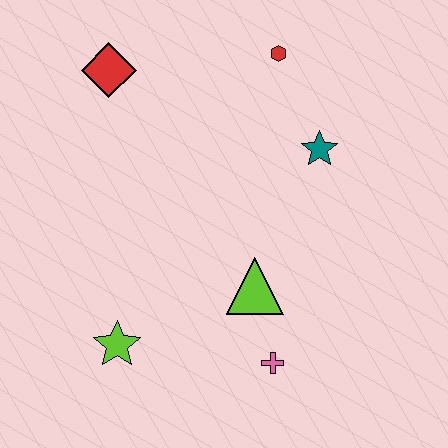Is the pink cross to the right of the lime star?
Yes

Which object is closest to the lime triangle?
The pink cross is closest to the lime triangle.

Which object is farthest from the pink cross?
The red diamond is farthest from the pink cross.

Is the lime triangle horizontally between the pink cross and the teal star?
No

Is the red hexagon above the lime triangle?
Yes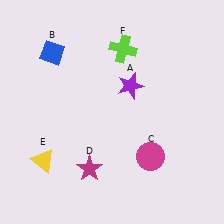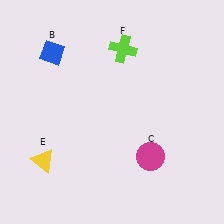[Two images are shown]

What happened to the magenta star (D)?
The magenta star (D) was removed in Image 2. It was in the bottom-left area of Image 1.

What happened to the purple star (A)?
The purple star (A) was removed in Image 2. It was in the top-right area of Image 1.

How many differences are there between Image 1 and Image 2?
There are 2 differences between the two images.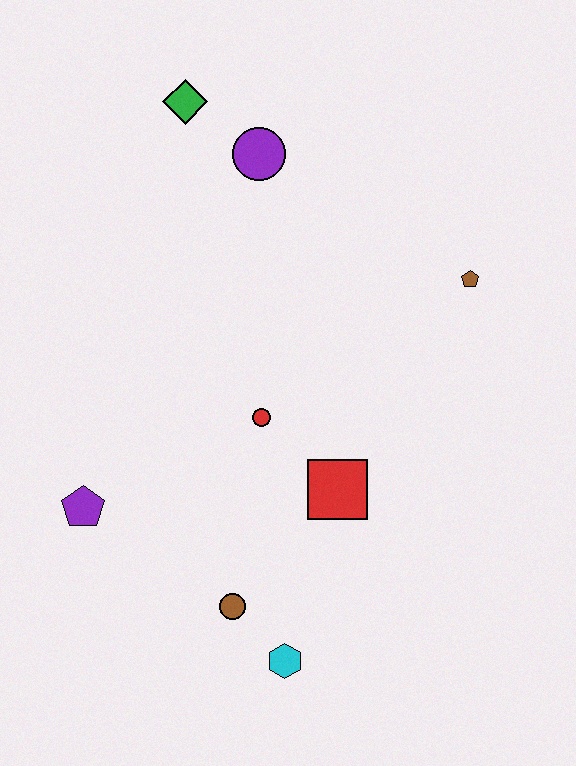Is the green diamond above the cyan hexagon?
Yes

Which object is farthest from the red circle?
The green diamond is farthest from the red circle.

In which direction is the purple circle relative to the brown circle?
The purple circle is above the brown circle.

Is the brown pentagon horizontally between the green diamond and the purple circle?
No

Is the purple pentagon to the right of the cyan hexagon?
No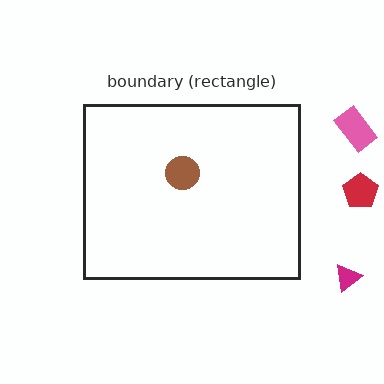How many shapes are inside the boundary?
1 inside, 3 outside.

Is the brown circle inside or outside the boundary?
Inside.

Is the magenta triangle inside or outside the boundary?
Outside.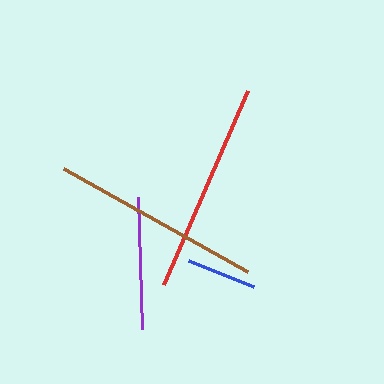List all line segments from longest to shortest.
From longest to shortest: red, brown, purple, blue.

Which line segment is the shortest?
The blue line is the shortest at approximately 70 pixels.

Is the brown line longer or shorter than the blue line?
The brown line is longer than the blue line.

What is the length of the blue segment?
The blue segment is approximately 70 pixels long.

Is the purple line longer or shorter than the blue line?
The purple line is longer than the blue line.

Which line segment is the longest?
The red line is the longest at approximately 211 pixels.